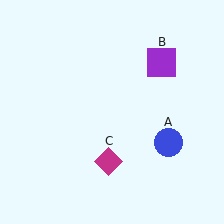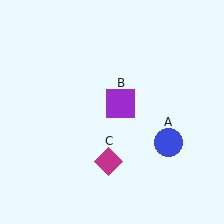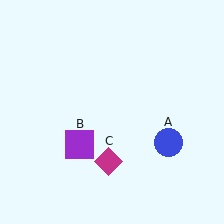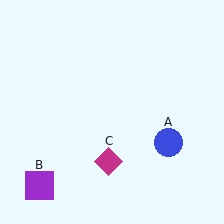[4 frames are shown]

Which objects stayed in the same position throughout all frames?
Blue circle (object A) and magenta diamond (object C) remained stationary.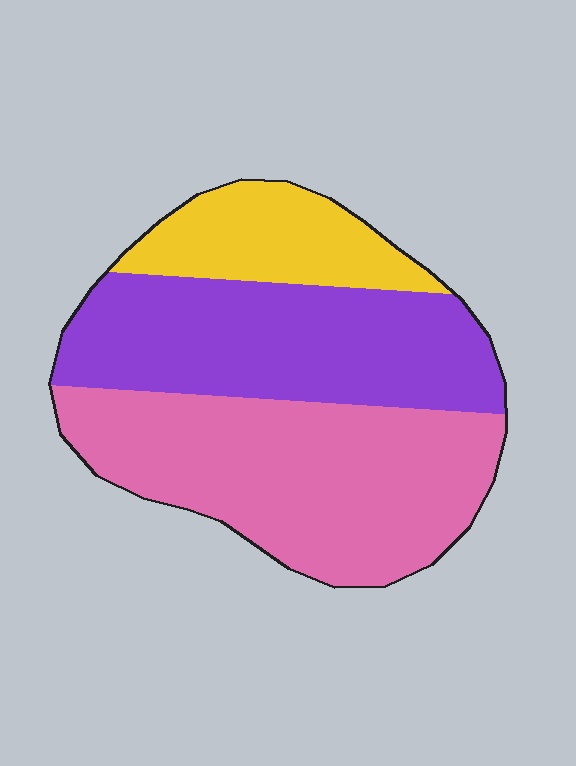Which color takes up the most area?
Pink, at roughly 45%.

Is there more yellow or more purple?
Purple.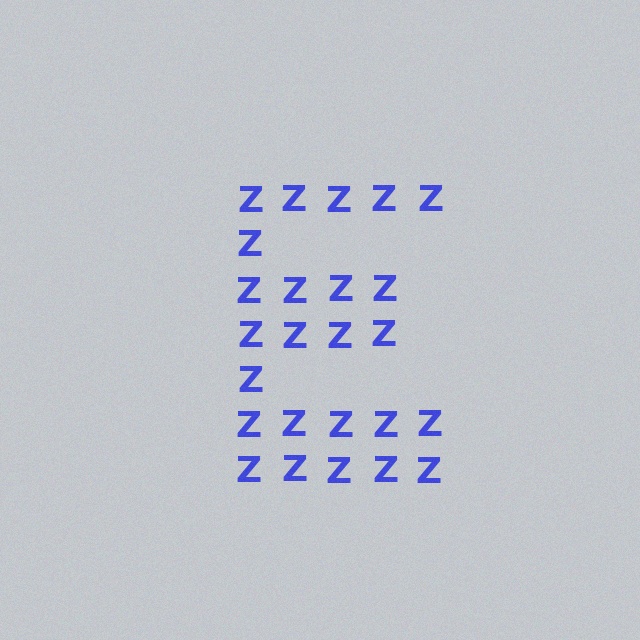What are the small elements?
The small elements are letter Z's.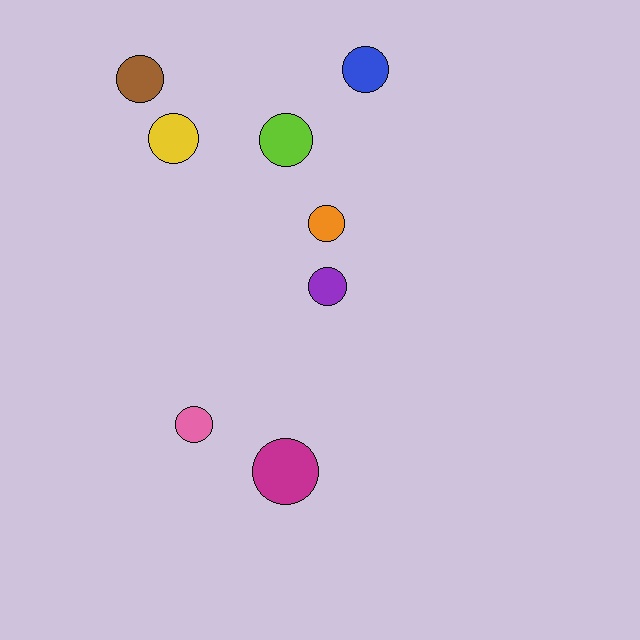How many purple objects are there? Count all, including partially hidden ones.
There is 1 purple object.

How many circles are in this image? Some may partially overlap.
There are 8 circles.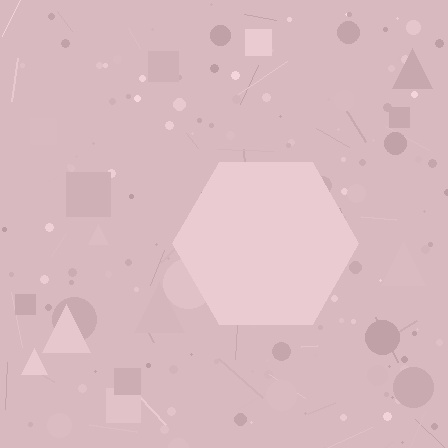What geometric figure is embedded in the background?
A hexagon is embedded in the background.